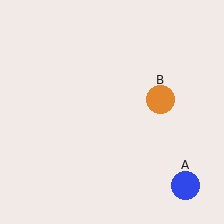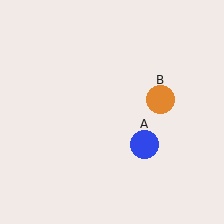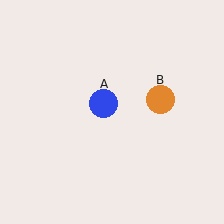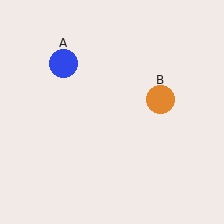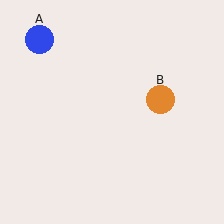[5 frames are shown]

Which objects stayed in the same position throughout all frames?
Orange circle (object B) remained stationary.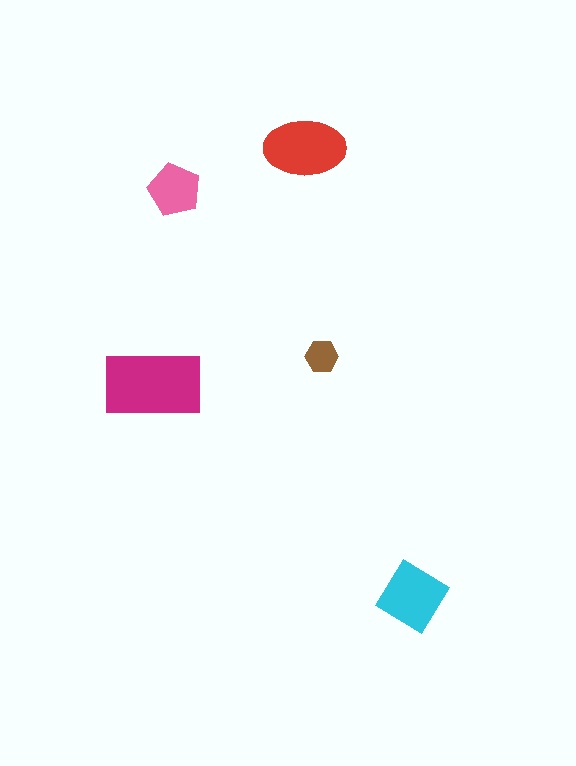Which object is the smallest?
The brown hexagon.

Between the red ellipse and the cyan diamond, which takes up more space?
The red ellipse.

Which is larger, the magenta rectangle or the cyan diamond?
The magenta rectangle.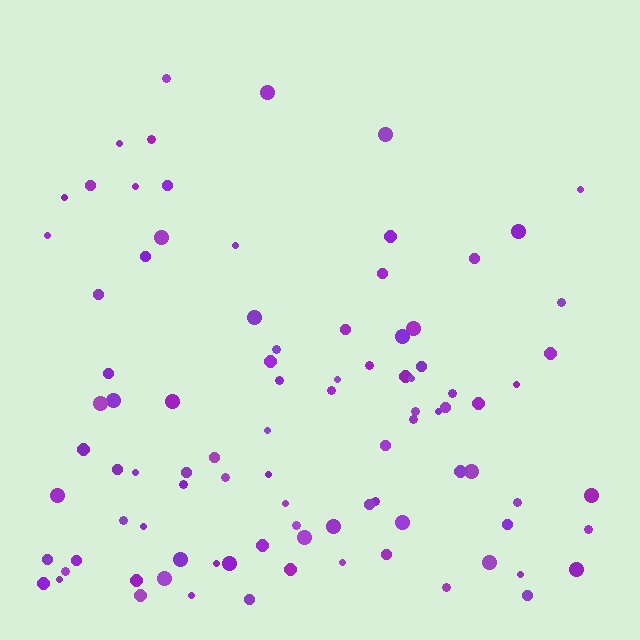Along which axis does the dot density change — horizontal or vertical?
Vertical.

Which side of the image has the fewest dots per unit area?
The top.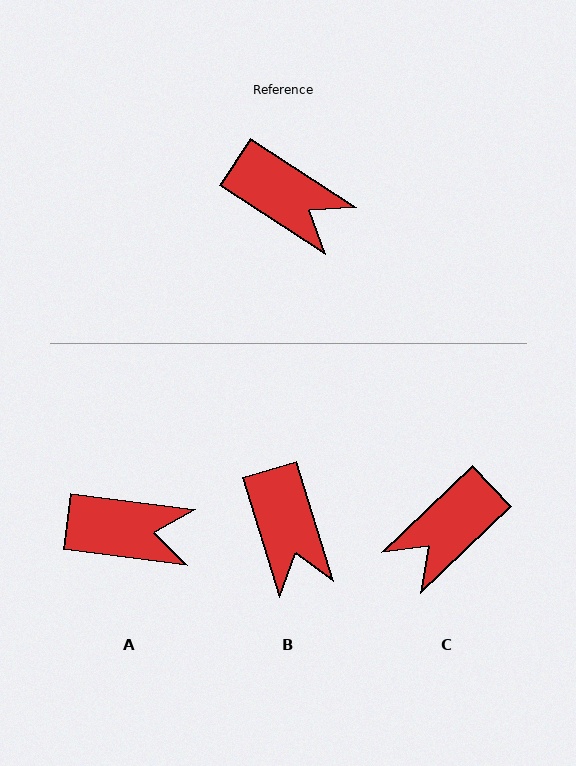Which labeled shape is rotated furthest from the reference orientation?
C, about 103 degrees away.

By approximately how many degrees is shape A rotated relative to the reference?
Approximately 25 degrees counter-clockwise.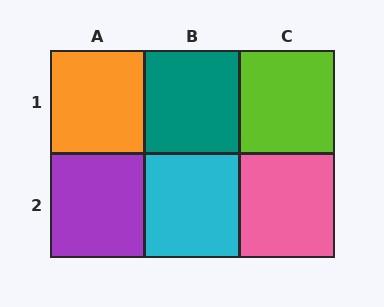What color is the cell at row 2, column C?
Pink.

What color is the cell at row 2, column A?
Purple.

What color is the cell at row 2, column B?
Cyan.